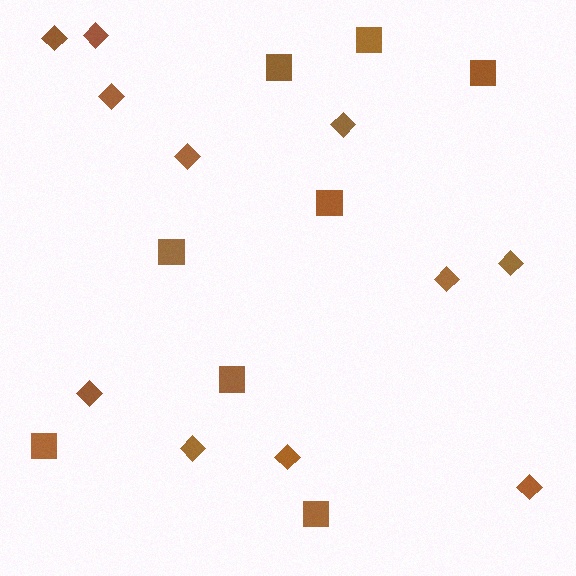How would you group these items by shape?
There are 2 groups: one group of squares (8) and one group of diamonds (11).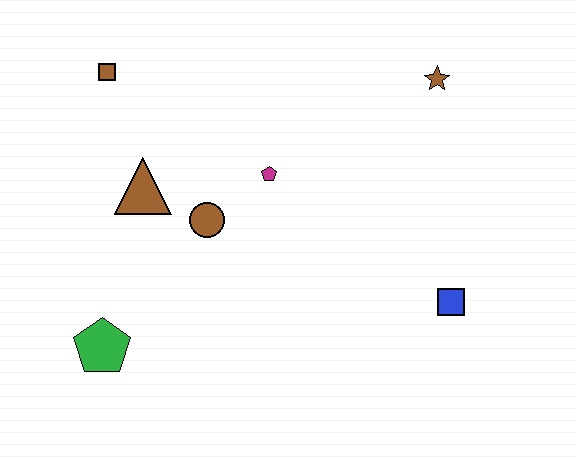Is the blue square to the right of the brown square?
Yes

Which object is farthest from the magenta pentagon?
The green pentagon is farthest from the magenta pentagon.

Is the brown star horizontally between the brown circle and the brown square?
No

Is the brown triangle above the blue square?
Yes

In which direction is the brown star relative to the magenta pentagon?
The brown star is to the right of the magenta pentagon.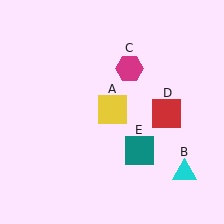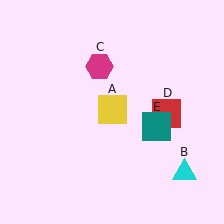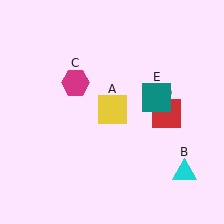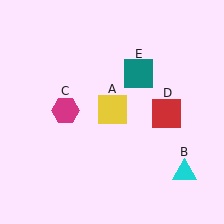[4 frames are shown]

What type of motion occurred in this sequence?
The magenta hexagon (object C), teal square (object E) rotated counterclockwise around the center of the scene.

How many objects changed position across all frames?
2 objects changed position: magenta hexagon (object C), teal square (object E).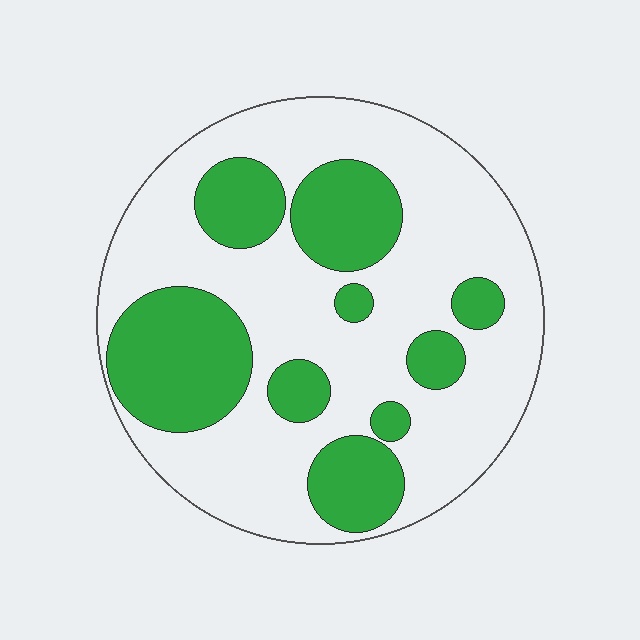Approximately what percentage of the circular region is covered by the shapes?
Approximately 35%.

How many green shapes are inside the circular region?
9.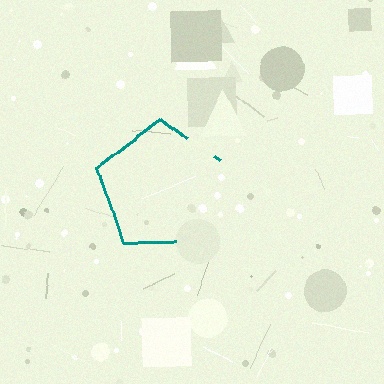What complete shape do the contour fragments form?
The contour fragments form a pentagon.